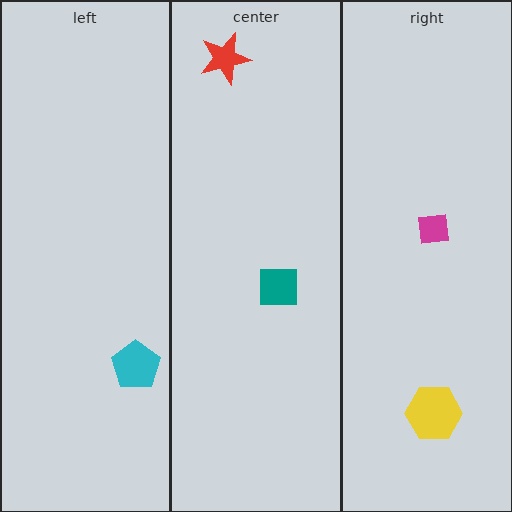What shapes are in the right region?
The magenta square, the yellow hexagon.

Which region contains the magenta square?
The right region.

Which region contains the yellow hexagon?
The right region.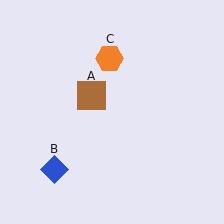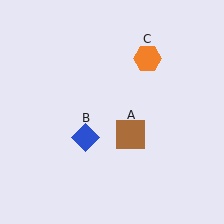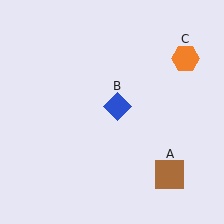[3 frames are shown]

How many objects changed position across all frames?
3 objects changed position: brown square (object A), blue diamond (object B), orange hexagon (object C).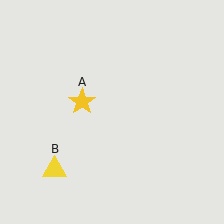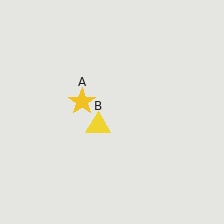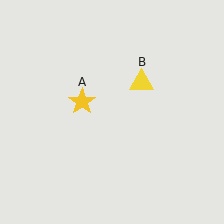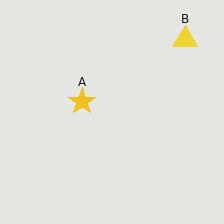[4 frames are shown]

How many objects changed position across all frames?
1 object changed position: yellow triangle (object B).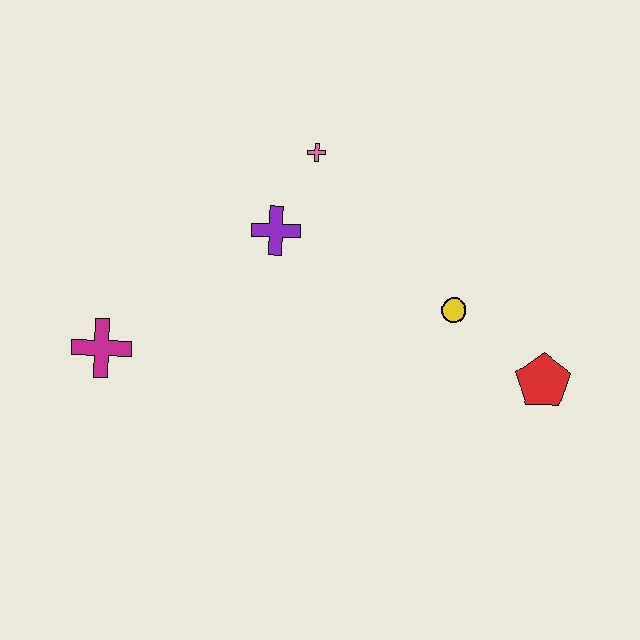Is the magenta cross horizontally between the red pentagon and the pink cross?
No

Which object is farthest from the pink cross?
The red pentagon is farthest from the pink cross.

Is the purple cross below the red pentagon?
No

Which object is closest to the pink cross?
The purple cross is closest to the pink cross.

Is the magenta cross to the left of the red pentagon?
Yes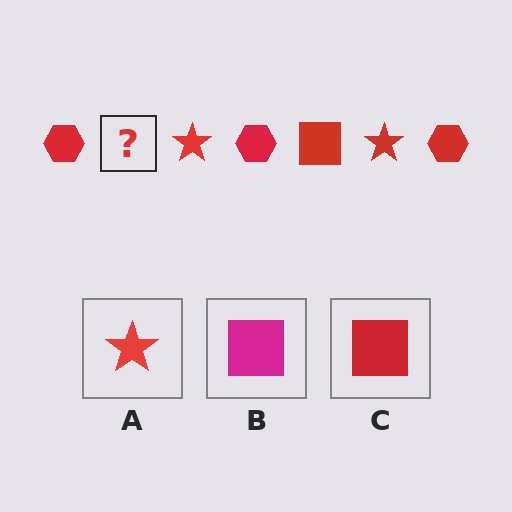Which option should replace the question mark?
Option C.